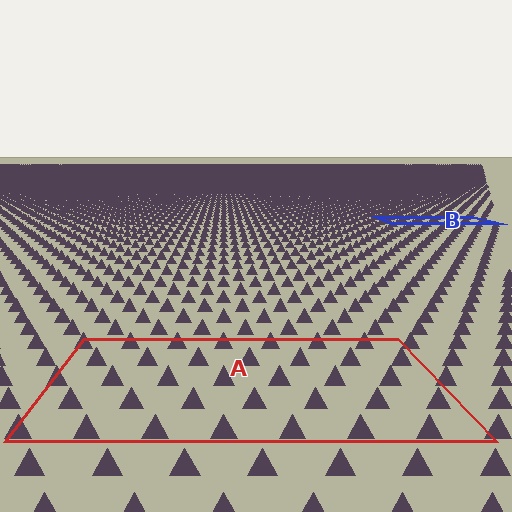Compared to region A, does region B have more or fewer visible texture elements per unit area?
Region B has more texture elements per unit area — they are packed more densely because it is farther away.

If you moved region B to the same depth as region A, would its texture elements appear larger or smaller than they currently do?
They would appear larger. At a closer depth, the same texture elements are projected at a bigger on-screen size.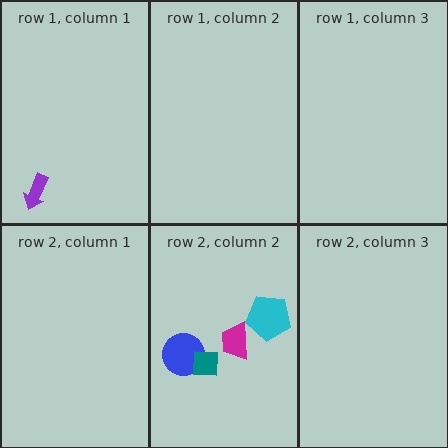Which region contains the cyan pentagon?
The row 2, column 2 region.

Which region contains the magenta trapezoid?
The row 2, column 2 region.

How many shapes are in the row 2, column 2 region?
4.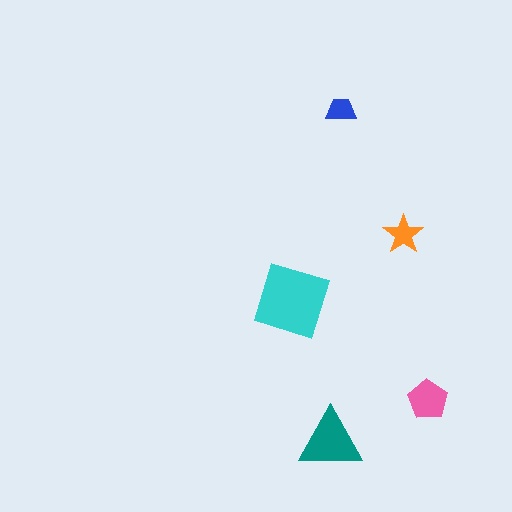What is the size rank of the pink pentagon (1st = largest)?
3rd.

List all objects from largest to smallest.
The cyan diamond, the teal triangle, the pink pentagon, the orange star, the blue trapezoid.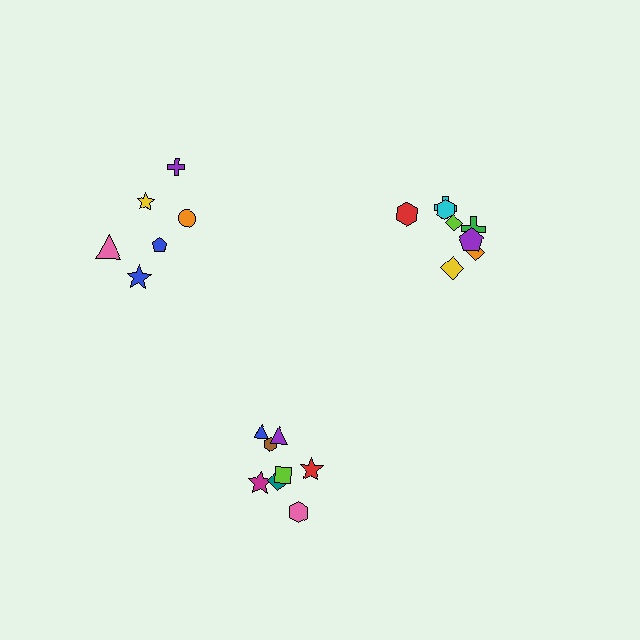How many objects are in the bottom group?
There are 8 objects.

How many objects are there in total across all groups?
There are 22 objects.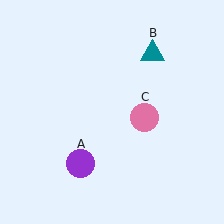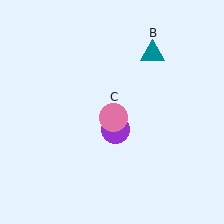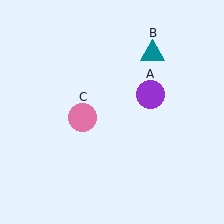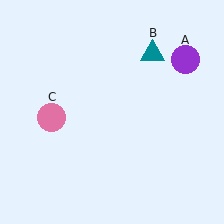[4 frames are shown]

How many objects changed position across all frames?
2 objects changed position: purple circle (object A), pink circle (object C).